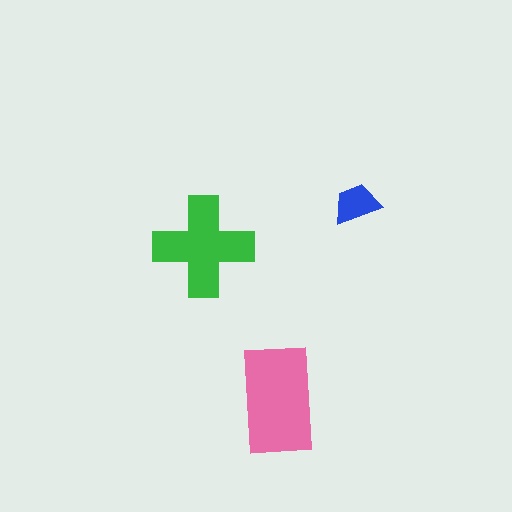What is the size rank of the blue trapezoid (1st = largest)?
3rd.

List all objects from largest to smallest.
The pink rectangle, the green cross, the blue trapezoid.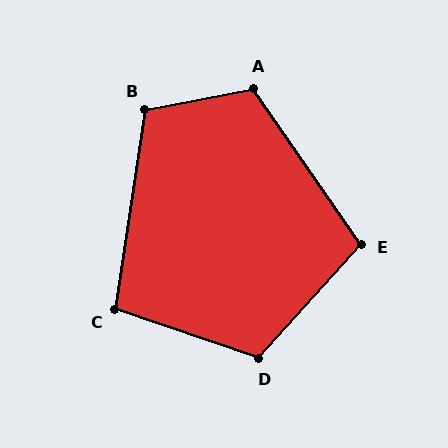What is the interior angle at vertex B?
Approximately 110 degrees (obtuse).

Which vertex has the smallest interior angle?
C, at approximately 100 degrees.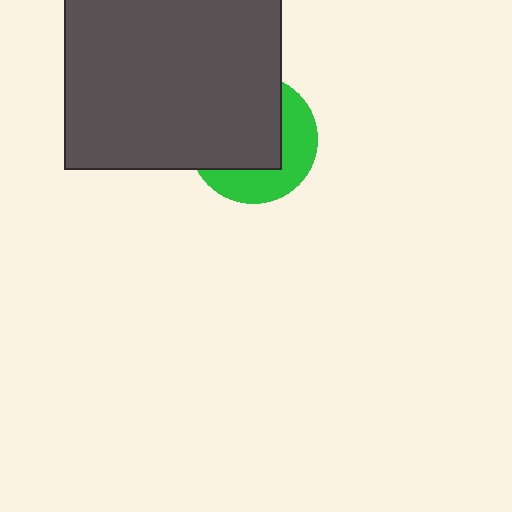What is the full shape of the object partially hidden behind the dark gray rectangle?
The partially hidden object is a green circle.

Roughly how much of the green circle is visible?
A small part of it is visible (roughly 41%).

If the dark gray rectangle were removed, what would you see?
You would see the complete green circle.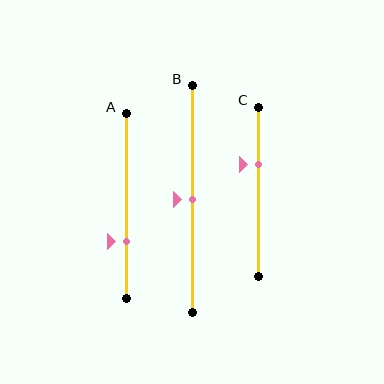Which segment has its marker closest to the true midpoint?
Segment B has its marker closest to the true midpoint.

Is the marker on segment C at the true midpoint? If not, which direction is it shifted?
No, the marker on segment C is shifted upward by about 16% of the segment length.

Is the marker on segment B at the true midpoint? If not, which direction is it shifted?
Yes, the marker on segment B is at the true midpoint.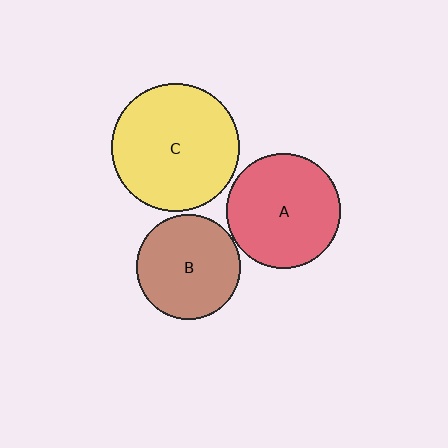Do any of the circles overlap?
No, none of the circles overlap.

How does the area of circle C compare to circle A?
Approximately 1.3 times.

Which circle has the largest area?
Circle C (yellow).